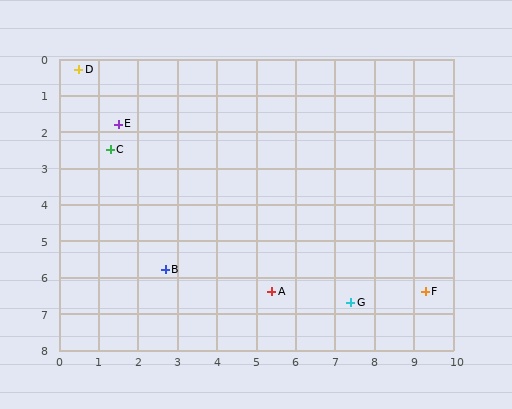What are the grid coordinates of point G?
Point G is at approximately (7.4, 6.7).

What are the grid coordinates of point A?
Point A is at approximately (5.4, 6.4).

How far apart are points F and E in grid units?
Points F and E are about 9.1 grid units apart.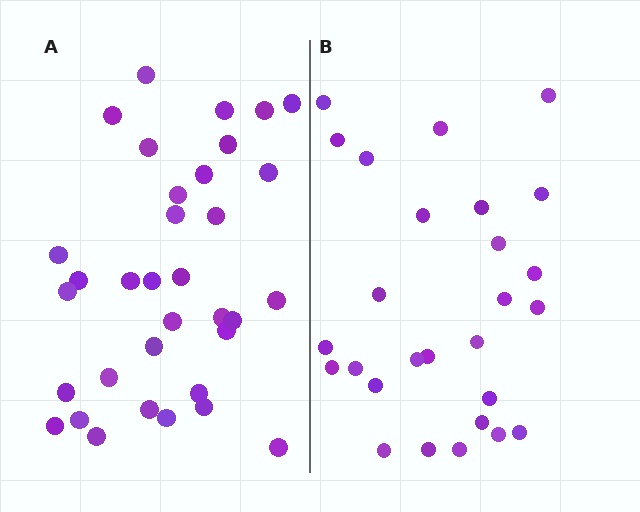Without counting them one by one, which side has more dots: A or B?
Region A (the left region) has more dots.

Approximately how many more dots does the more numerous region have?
Region A has roughly 8 or so more dots than region B.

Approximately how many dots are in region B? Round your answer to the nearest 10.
About 30 dots. (The exact count is 27, which rounds to 30.)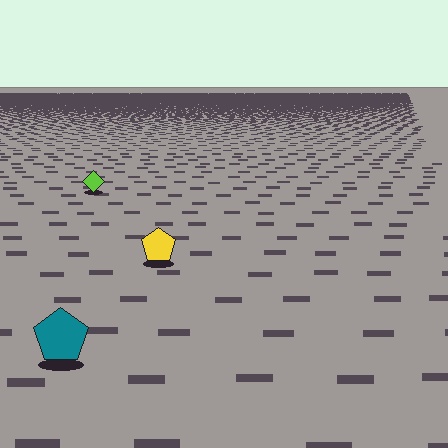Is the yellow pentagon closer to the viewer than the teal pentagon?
No. The teal pentagon is closer — you can tell from the texture gradient: the ground texture is coarser near it.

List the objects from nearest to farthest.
From nearest to farthest: the teal pentagon, the yellow pentagon, the lime diamond.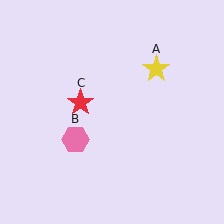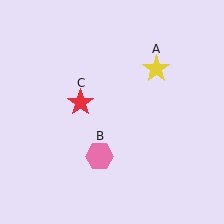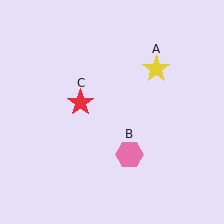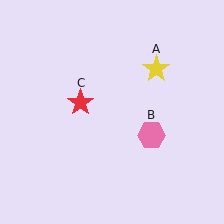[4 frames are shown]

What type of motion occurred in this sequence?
The pink hexagon (object B) rotated counterclockwise around the center of the scene.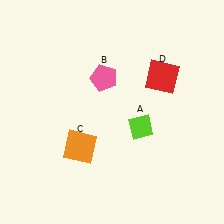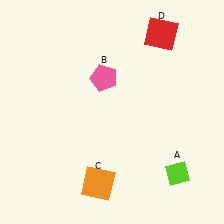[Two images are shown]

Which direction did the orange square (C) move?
The orange square (C) moved down.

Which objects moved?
The objects that moved are: the lime diamond (A), the orange square (C), the red square (D).